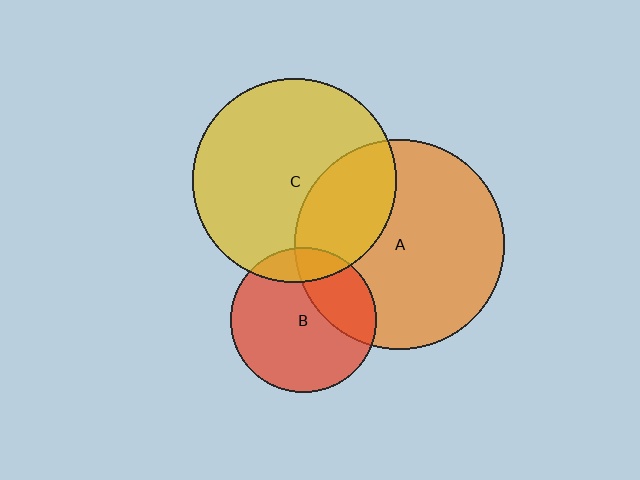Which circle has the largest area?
Circle A (orange).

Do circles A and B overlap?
Yes.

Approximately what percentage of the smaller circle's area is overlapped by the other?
Approximately 30%.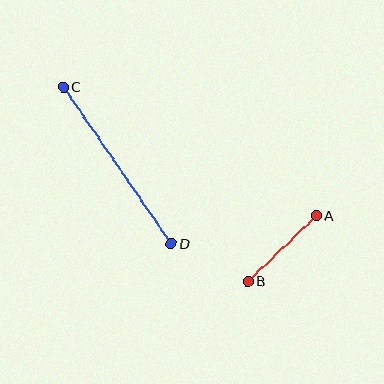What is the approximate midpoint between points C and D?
The midpoint is at approximately (117, 165) pixels.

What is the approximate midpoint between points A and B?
The midpoint is at approximately (282, 248) pixels.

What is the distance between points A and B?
The distance is approximately 95 pixels.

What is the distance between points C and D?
The distance is approximately 190 pixels.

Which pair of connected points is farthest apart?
Points C and D are farthest apart.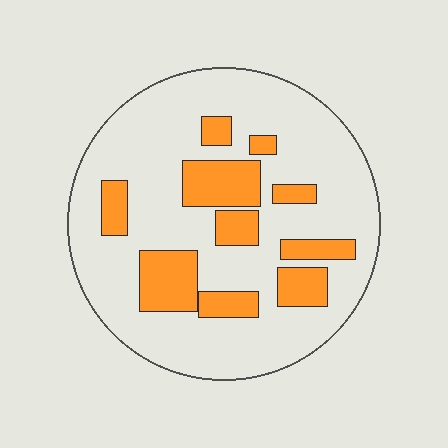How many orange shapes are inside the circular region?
10.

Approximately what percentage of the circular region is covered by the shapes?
Approximately 25%.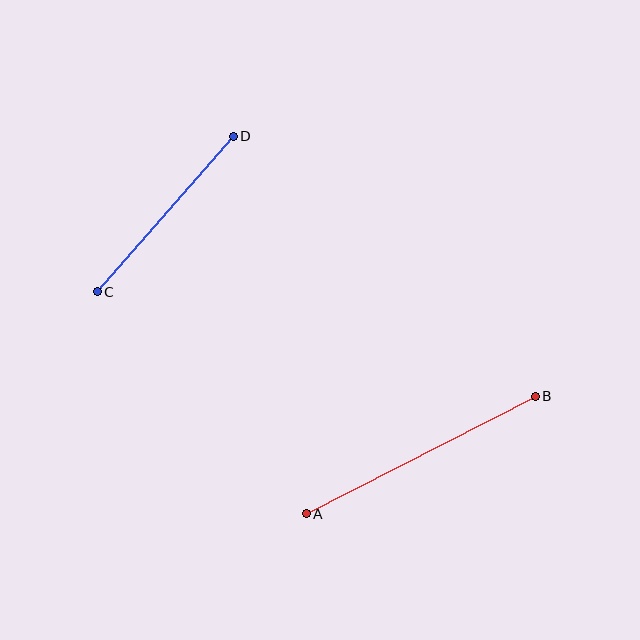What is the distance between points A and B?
The distance is approximately 257 pixels.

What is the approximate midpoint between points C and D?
The midpoint is at approximately (165, 214) pixels.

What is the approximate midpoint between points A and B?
The midpoint is at approximately (421, 455) pixels.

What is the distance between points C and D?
The distance is approximately 206 pixels.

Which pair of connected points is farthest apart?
Points A and B are farthest apart.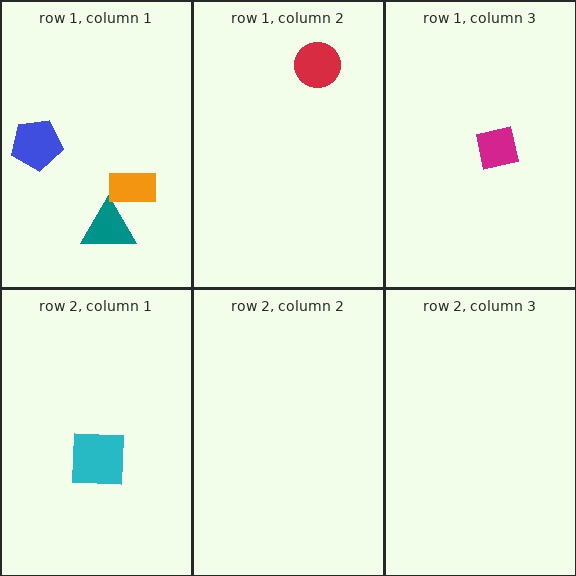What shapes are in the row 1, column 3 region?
The magenta square.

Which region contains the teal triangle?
The row 1, column 1 region.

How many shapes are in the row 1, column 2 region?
1.